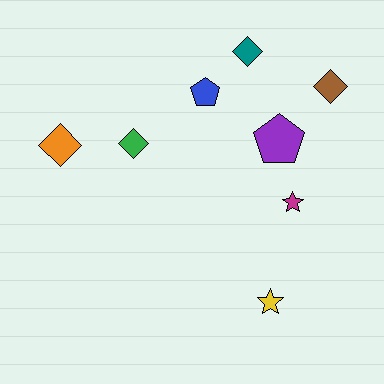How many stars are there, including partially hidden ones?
There are 2 stars.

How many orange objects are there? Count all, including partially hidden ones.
There is 1 orange object.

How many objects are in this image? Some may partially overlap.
There are 8 objects.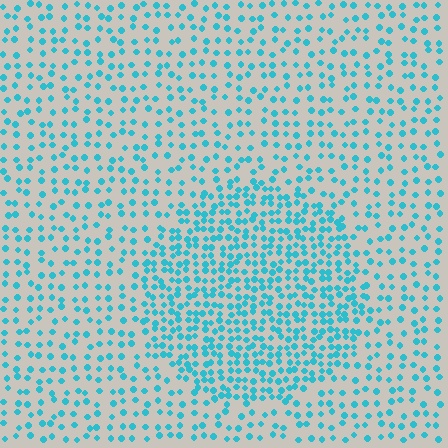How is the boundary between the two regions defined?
The boundary is defined by a change in element density (approximately 2.0x ratio). All elements are the same color, size, and shape.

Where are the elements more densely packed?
The elements are more densely packed inside the circle boundary.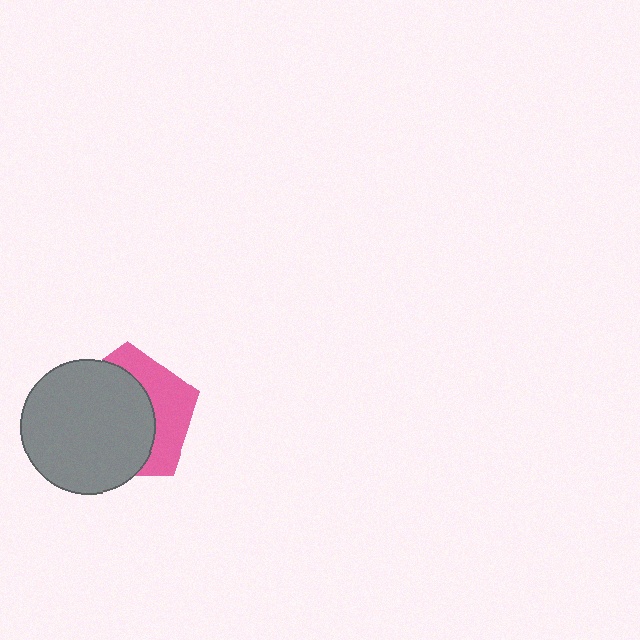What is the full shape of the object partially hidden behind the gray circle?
The partially hidden object is a pink pentagon.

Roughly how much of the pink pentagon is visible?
A small part of it is visible (roughly 37%).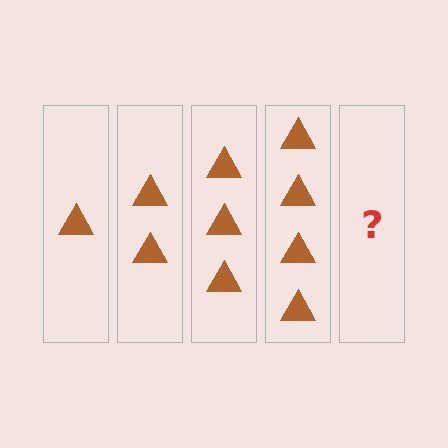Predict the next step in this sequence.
The next step is 5 triangles.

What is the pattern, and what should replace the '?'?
The pattern is that each step adds one more triangle. The '?' should be 5 triangles.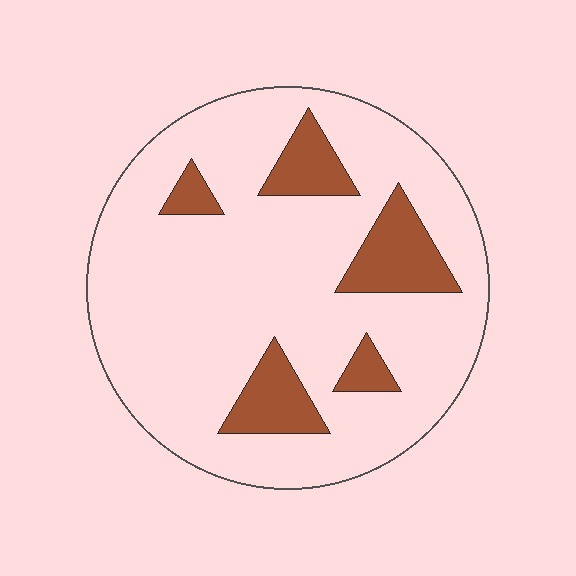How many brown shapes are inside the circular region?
5.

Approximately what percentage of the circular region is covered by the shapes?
Approximately 15%.